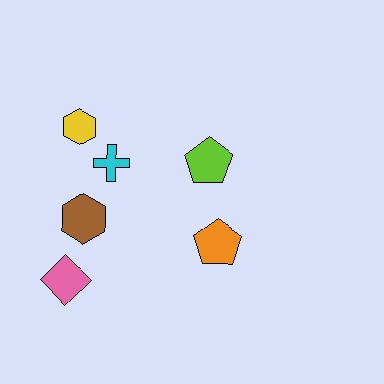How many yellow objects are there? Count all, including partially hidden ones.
There is 1 yellow object.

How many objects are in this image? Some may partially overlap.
There are 6 objects.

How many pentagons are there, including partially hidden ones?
There are 2 pentagons.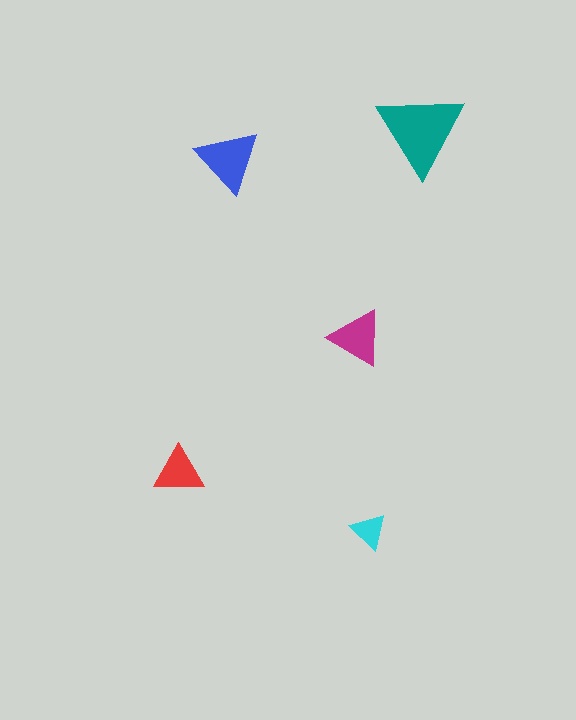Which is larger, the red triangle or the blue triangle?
The blue one.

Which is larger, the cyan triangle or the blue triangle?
The blue one.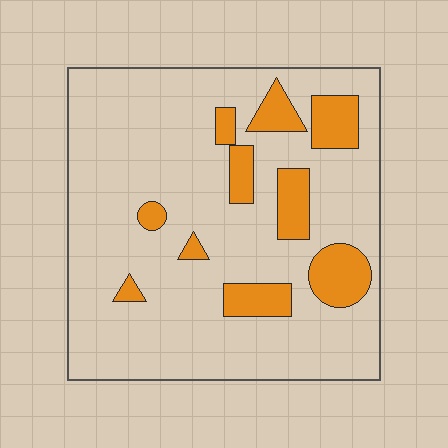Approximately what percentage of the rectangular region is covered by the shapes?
Approximately 15%.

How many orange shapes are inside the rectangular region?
10.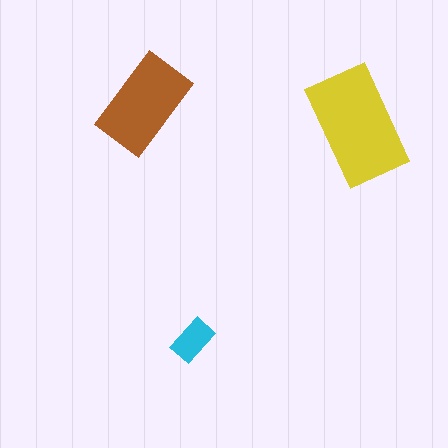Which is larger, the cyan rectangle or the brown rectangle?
The brown one.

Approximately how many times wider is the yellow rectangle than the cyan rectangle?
About 2.5 times wider.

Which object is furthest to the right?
The yellow rectangle is rightmost.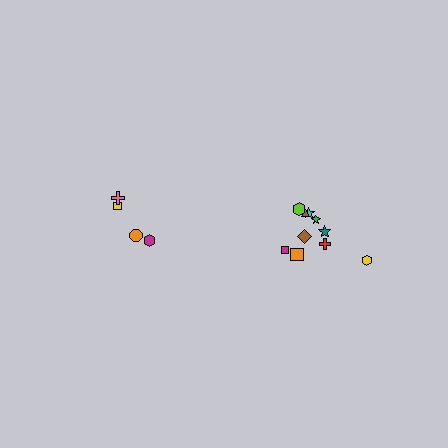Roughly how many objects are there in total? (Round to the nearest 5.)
Roughly 15 objects in total.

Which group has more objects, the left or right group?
The right group.